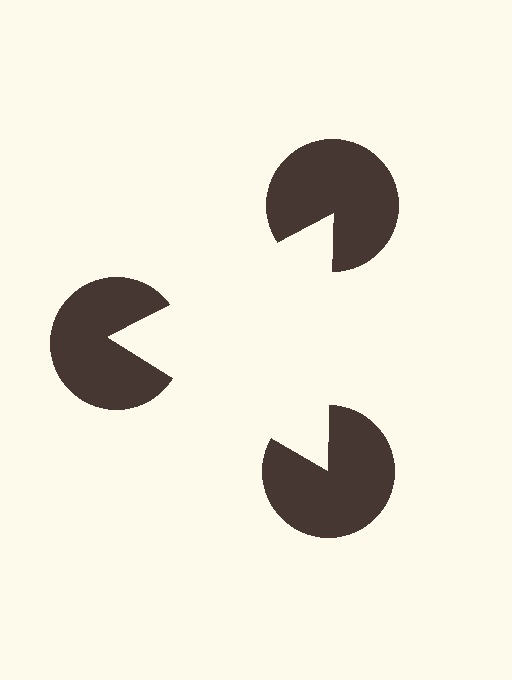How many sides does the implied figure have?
3 sides.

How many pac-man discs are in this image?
There are 3 — one at each vertex of the illusory triangle.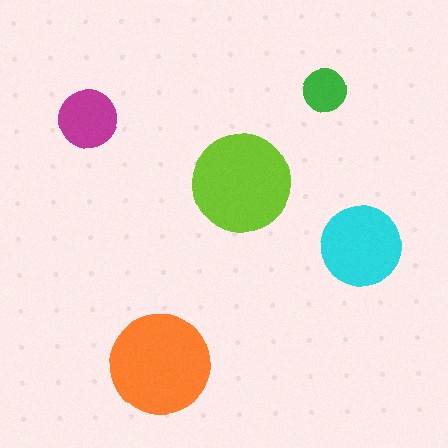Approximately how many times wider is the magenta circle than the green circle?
About 1.5 times wider.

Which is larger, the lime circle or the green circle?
The lime one.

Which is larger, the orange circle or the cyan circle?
The orange one.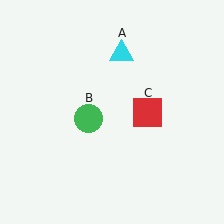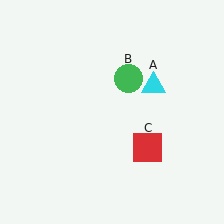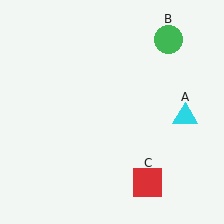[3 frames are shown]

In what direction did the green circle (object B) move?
The green circle (object B) moved up and to the right.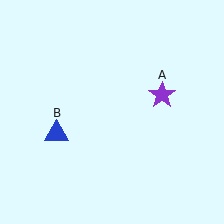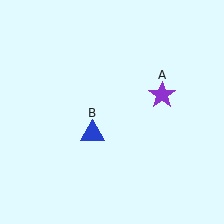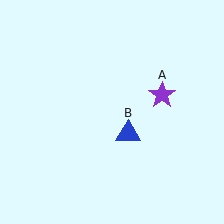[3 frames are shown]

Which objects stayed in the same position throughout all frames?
Purple star (object A) remained stationary.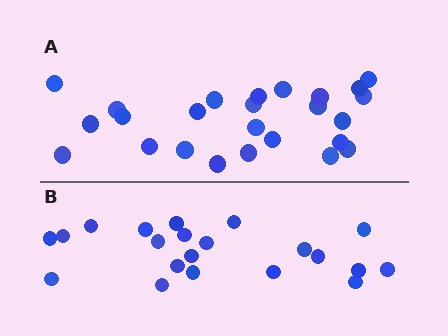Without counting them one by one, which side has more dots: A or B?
Region A (the top region) has more dots.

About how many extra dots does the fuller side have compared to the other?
Region A has about 4 more dots than region B.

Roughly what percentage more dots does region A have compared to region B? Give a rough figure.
About 20% more.